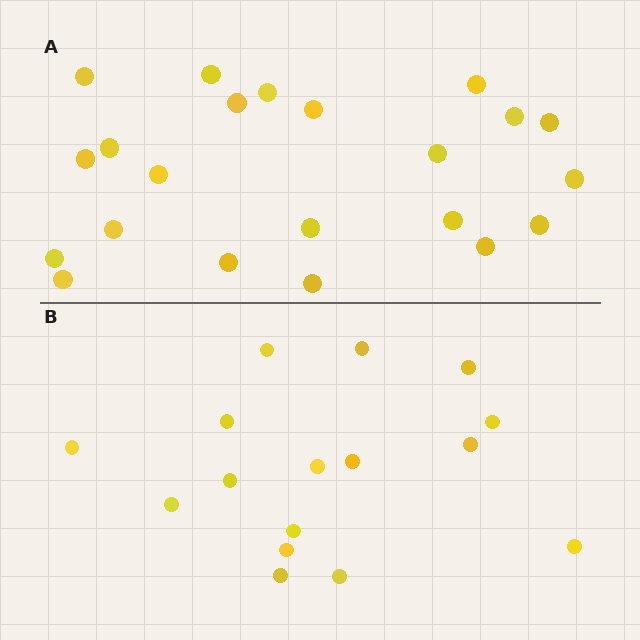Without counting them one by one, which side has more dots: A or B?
Region A (the top region) has more dots.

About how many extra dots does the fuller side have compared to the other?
Region A has about 6 more dots than region B.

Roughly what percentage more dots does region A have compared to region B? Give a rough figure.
About 40% more.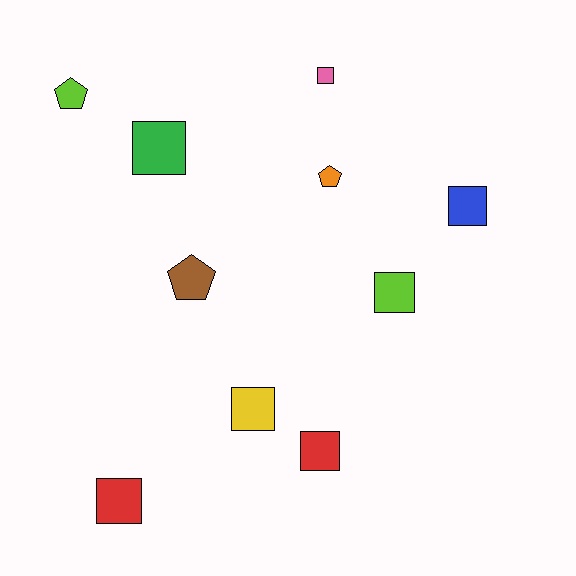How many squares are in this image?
There are 7 squares.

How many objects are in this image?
There are 10 objects.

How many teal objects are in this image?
There are no teal objects.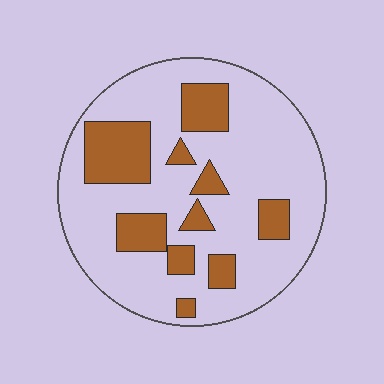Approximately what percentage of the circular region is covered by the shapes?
Approximately 25%.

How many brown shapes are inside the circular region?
10.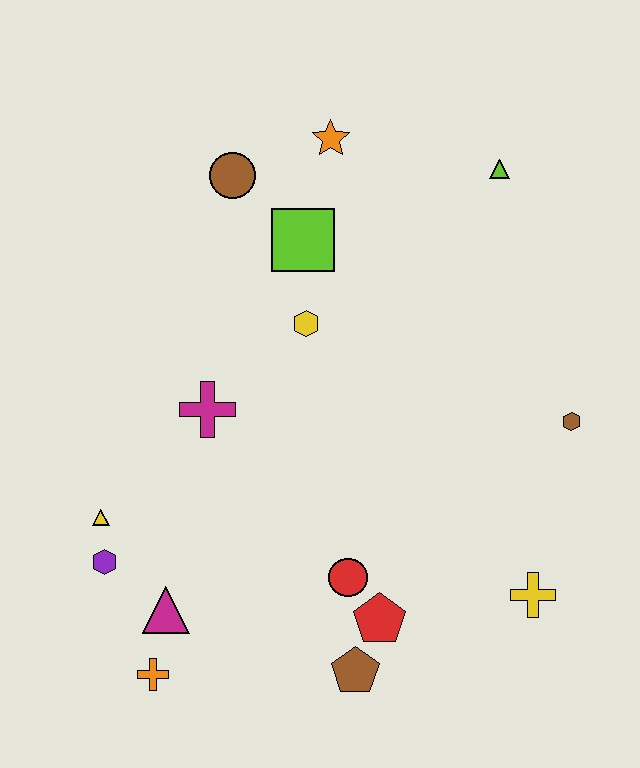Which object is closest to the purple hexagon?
The yellow triangle is closest to the purple hexagon.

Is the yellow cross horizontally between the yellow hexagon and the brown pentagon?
No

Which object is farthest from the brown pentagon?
The orange star is farthest from the brown pentagon.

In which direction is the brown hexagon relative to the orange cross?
The brown hexagon is to the right of the orange cross.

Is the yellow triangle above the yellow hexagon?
No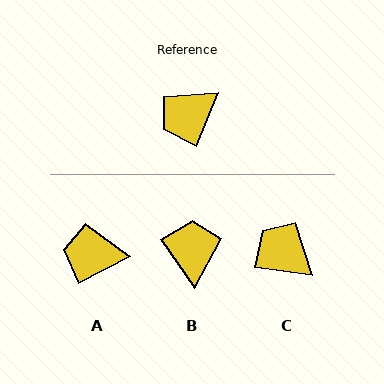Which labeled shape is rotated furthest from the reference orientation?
B, about 123 degrees away.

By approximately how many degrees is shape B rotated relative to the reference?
Approximately 123 degrees clockwise.